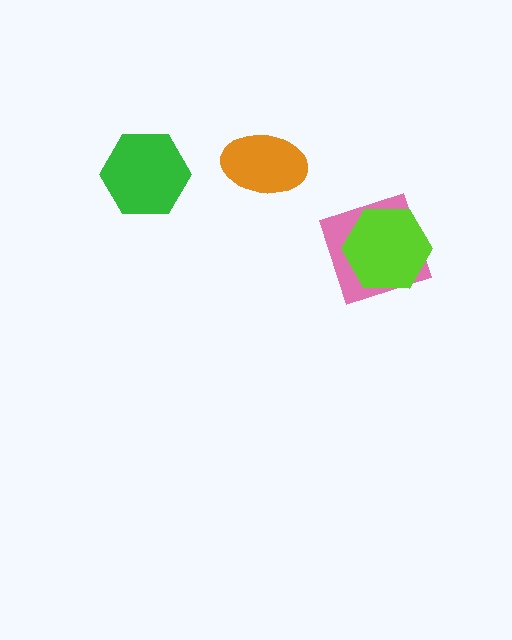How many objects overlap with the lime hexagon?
1 object overlaps with the lime hexagon.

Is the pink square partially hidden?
Yes, it is partially covered by another shape.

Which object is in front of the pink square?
The lime hexagon is in front of the pink square.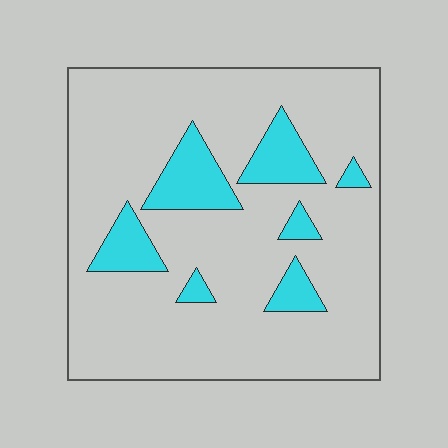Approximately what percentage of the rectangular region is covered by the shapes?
Approximately 15%.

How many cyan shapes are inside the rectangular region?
7.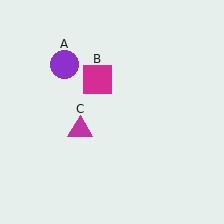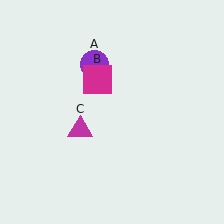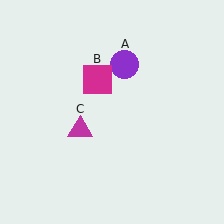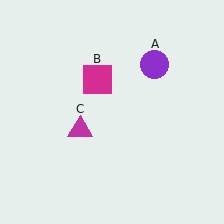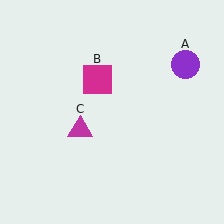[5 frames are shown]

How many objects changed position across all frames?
1 object changed position: purple circle (object A).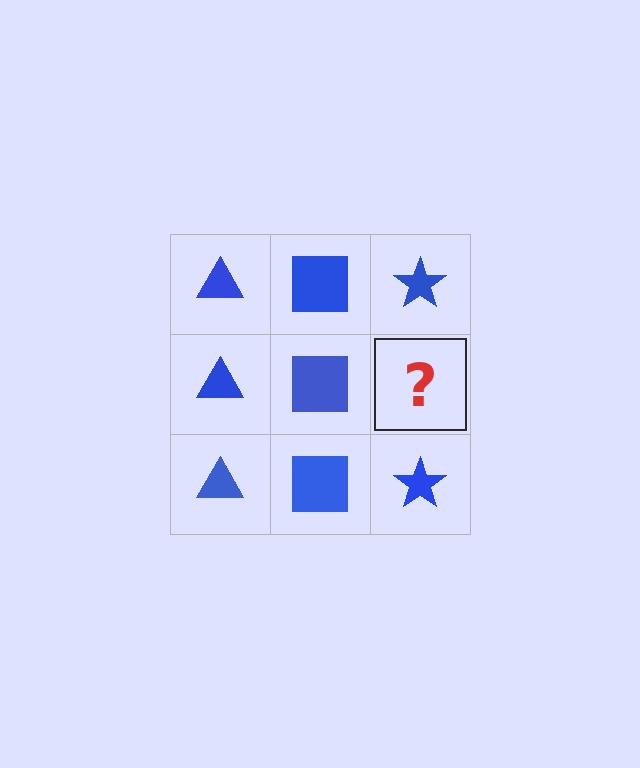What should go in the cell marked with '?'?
The missing cell should contain a blue star.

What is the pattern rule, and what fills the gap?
The rule is that each column has a consistent shape. The gap should be filled with a blue star.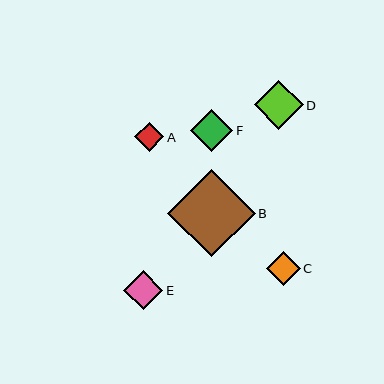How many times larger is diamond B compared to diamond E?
Diamond B is approximately 2.2 times the size of diamond E.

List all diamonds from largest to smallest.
From largest to smallest: B, D, F, E, C, A.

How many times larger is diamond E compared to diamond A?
Diamond E is approximately 1.4 times the size of diamond A.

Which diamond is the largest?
Diamond B is the largest with a size of approximately 87 pixels.